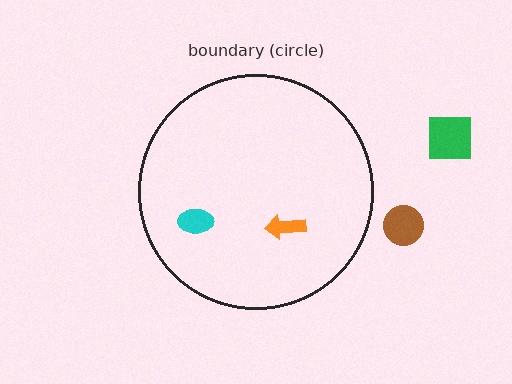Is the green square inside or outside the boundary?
Outside.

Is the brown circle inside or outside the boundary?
Outside.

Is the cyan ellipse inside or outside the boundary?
Inside.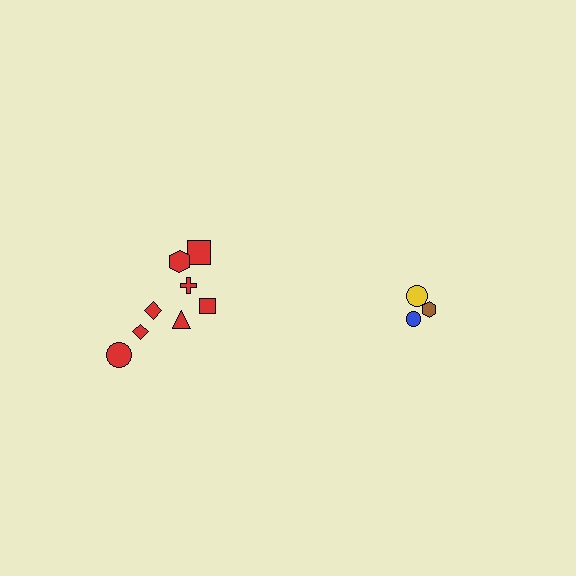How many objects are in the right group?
There are 3 objects.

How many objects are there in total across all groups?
There are 11 objects.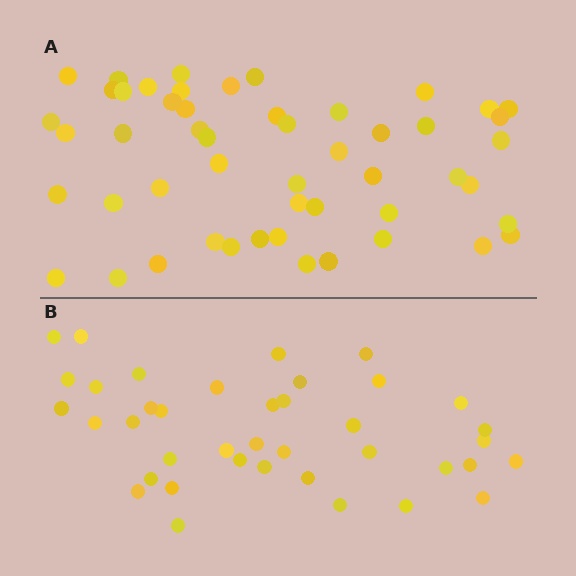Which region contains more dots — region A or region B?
Region A (the top region) has more dots.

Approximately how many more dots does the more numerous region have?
Region A has roughly 12 or so more dots than region B.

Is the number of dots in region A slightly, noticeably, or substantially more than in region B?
Region A has noticeably more, but not dramatically so. The ratio is roughly 1.3 to 1.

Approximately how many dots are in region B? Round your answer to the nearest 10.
About 40 dots. (The exact count is 39, which rounds to 40.)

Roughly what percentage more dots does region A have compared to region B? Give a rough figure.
About 30% more.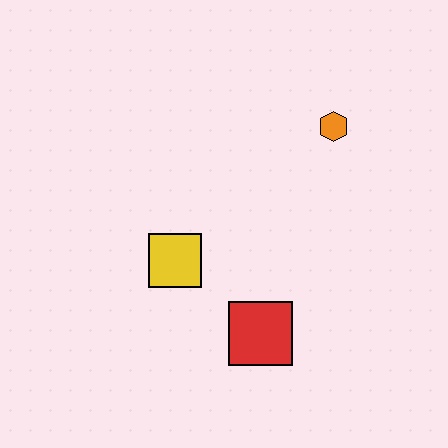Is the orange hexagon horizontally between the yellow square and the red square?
No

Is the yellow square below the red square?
No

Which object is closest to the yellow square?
The red square is closest to the yellow square.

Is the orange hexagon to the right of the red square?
Yes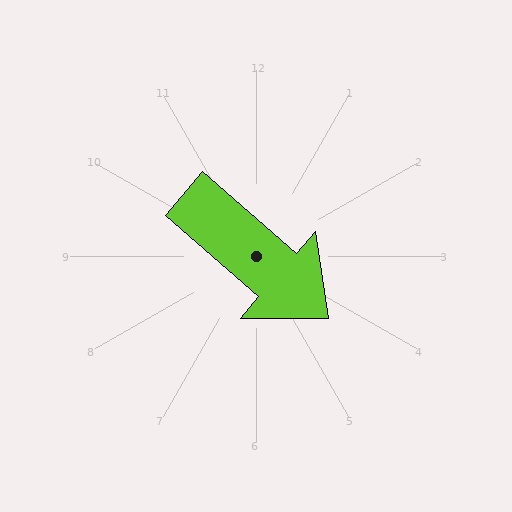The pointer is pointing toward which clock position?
Roughly 4 o'clock.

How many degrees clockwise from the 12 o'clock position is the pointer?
Approximately 131 degrees.